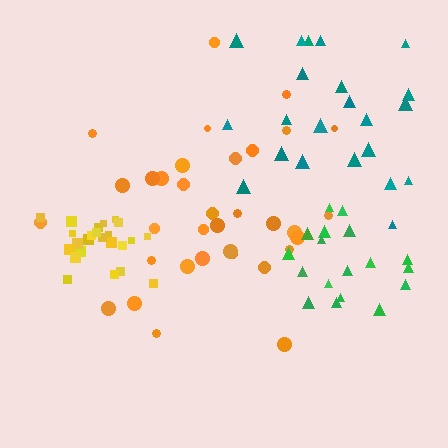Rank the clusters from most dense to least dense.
yellow, green, orange, teal.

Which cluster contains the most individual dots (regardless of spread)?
Orange (35).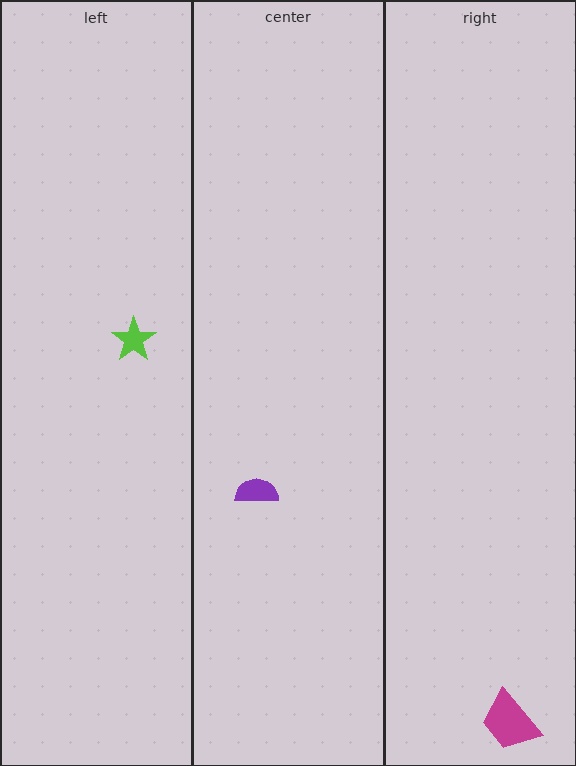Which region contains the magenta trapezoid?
The right region.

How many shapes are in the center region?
1.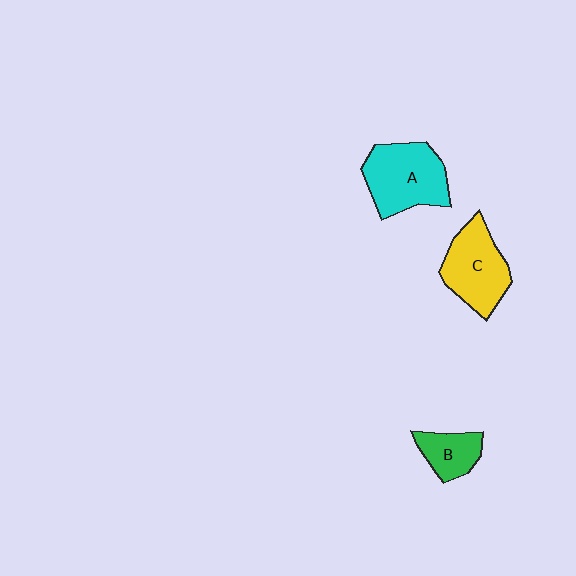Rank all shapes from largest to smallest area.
From largest to smallest: A (cyan), C (yellow), B (green).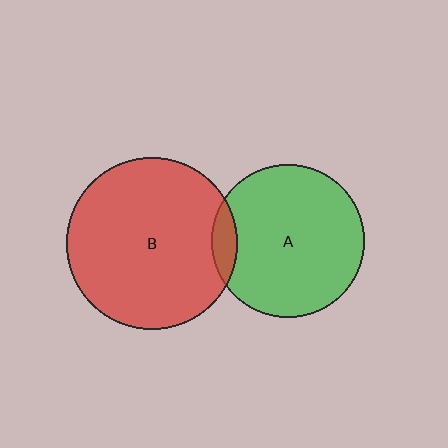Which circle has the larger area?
Circle B (red).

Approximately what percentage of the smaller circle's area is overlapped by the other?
Approximately 10%.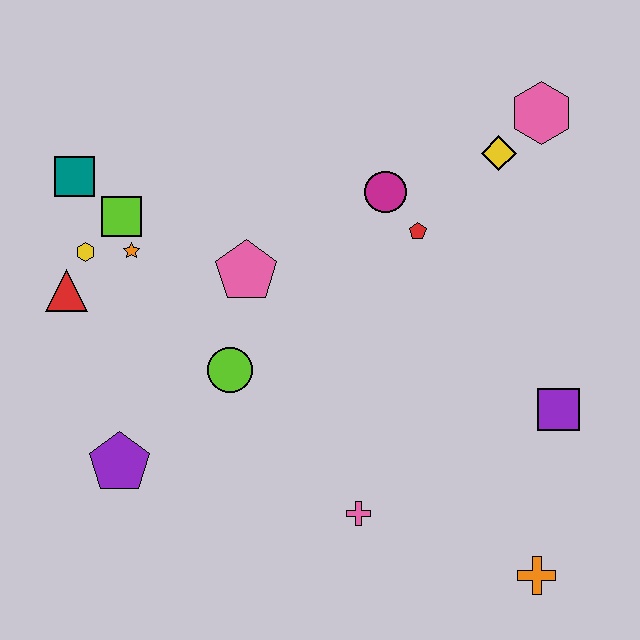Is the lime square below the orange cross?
No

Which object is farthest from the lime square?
The orange cross is farthest from the lime square.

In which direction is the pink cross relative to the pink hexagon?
The pink cross is below the pink hexagon.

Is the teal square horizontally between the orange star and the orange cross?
No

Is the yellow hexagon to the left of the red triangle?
No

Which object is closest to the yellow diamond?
The pink hexagon is closest to the yellow diamond.